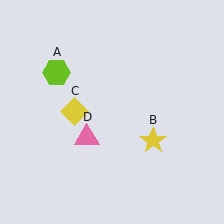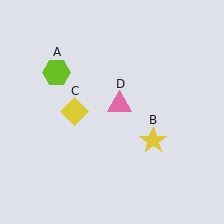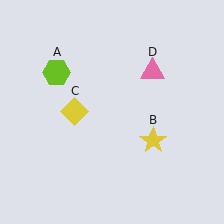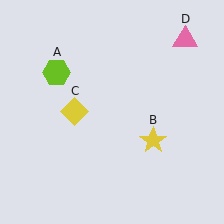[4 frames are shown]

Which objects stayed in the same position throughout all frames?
Lime hexagon (object A) and yellow star (object B) and yellow diamond (object C) remained stationary.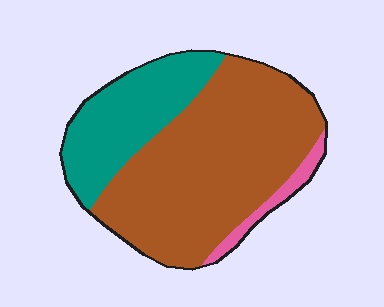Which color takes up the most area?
Brown, at roughly 65%.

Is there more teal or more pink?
Teal.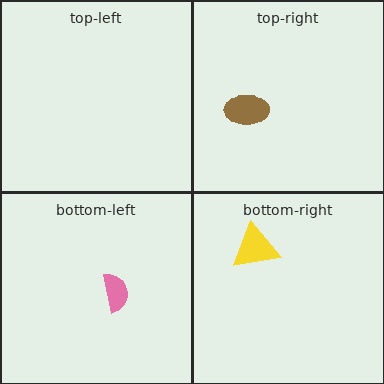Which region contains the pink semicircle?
The bottom-left region.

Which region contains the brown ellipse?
The top-right region.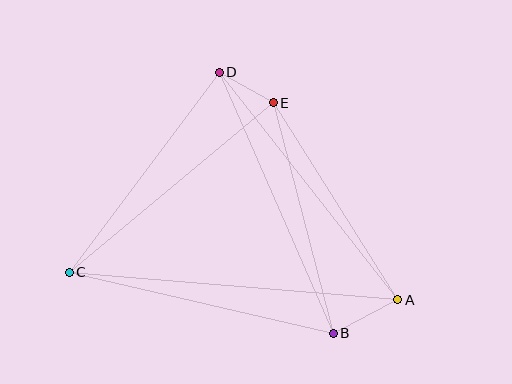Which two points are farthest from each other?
Points A and C are farthest from each other.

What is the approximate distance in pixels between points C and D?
The distance between C and D is approximately 251 pixels.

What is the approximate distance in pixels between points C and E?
The distance between C and E is approximately 265 pixels.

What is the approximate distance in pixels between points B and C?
The distance between B and C is approximately 271 pixels.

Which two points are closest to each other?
Points D and E are closest to each other.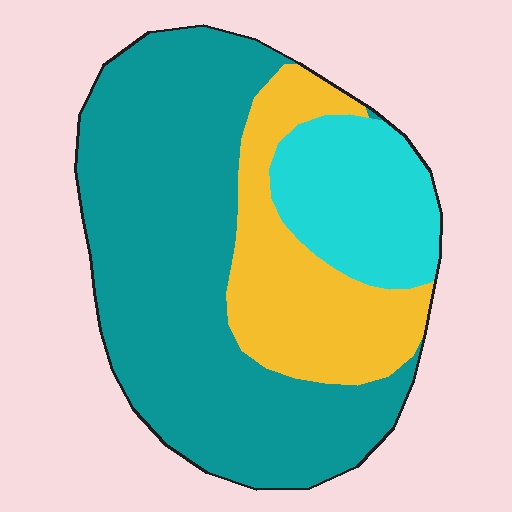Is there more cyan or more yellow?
Yellow.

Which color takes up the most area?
Teal, at roughly 60%.